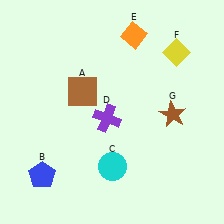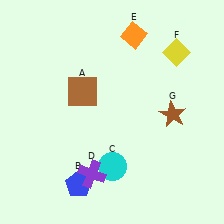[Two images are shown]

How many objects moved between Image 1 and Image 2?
2 objects moved between the two images.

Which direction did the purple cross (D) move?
The purple cross (D) moved down.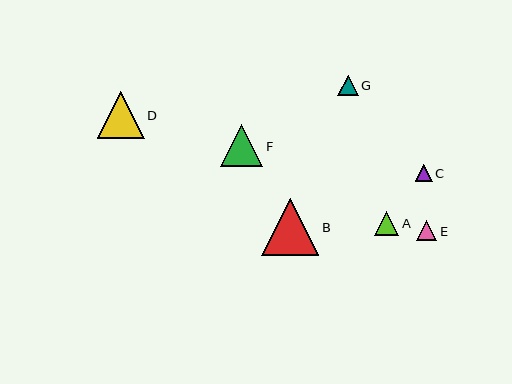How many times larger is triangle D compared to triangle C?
Triangle D is approximately 2.7 times the size of triangle C.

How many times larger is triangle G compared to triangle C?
Triangle G is approximately 1.2 times the size of triangle C.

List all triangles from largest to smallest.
From largest to smallest: B, D, F, A, E, G, C.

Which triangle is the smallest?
Triangle C is the smallest with a size of approximately 17 pixels.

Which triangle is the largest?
Triangle B is the largest with a size of approximately 57 pixels.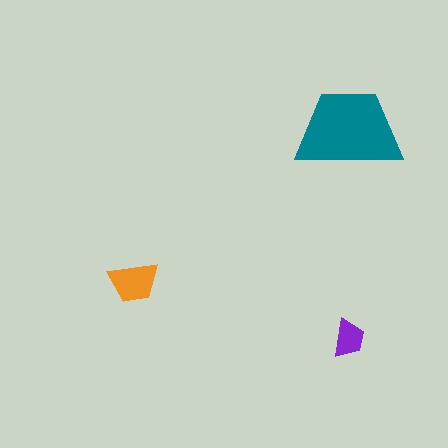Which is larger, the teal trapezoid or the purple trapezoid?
The teal one.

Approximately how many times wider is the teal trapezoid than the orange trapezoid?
About 2 times wider.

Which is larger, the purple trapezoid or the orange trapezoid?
The orange one.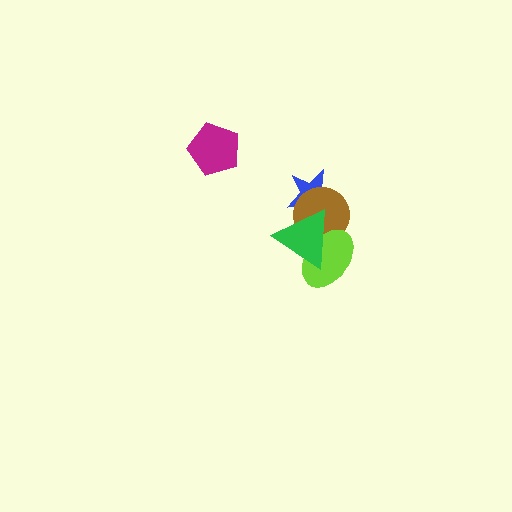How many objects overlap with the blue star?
2 objects overlap with the blue star.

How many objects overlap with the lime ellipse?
2 objects overlap with the lime ellipse.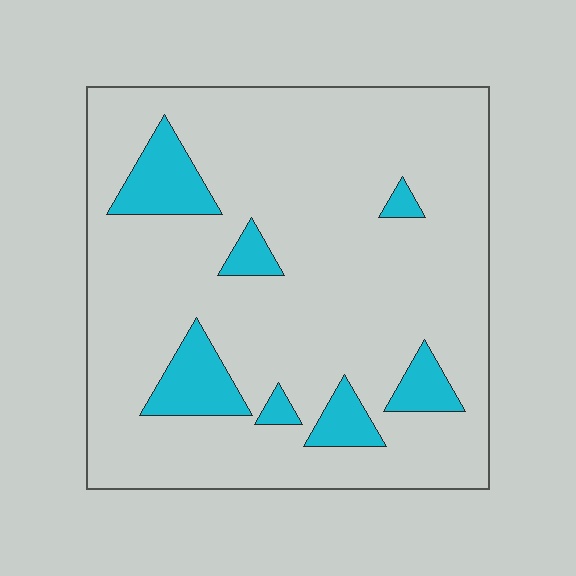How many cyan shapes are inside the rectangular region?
7.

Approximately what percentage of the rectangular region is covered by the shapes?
Approximately 15%.